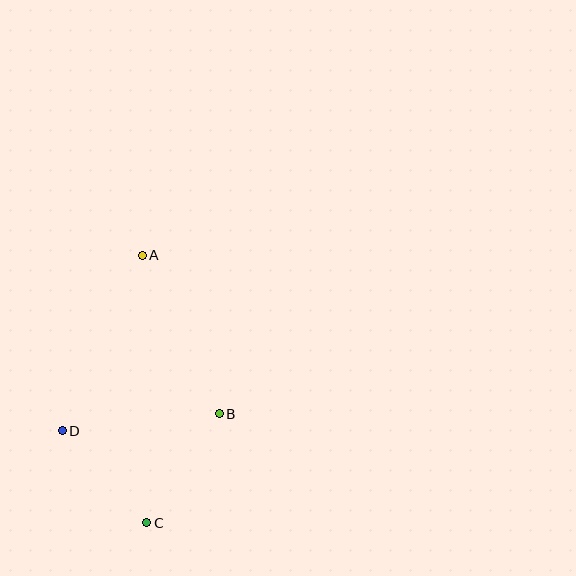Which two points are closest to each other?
Points C and D are closest to each other.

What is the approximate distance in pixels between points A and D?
The distance between A and D is approximately 193 pixels.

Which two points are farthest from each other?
Points A and C are farthest from each other.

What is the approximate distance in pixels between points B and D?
The distance between B and D is approximately 158 pixels.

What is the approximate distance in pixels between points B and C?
The distance between B and C is approximately 131 pixels.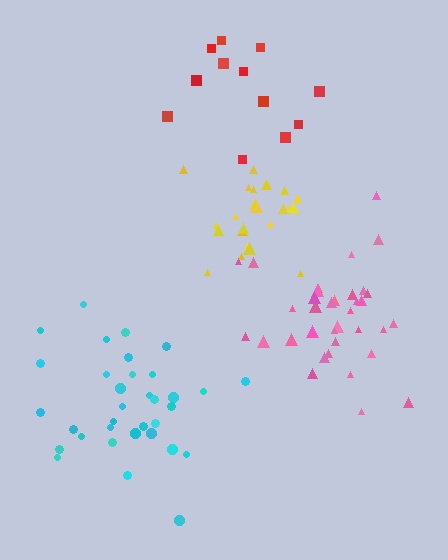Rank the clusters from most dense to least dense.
pink, yellow, cyan, red.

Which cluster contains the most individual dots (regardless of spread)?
Pink (35).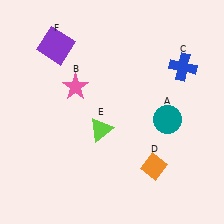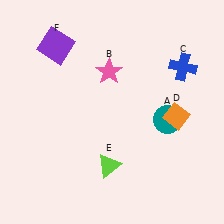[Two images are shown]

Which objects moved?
The objects that moved are: the pink star (B), the orange diamond (D), the lime triangle (E).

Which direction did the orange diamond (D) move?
The orange diamond (D) moved up.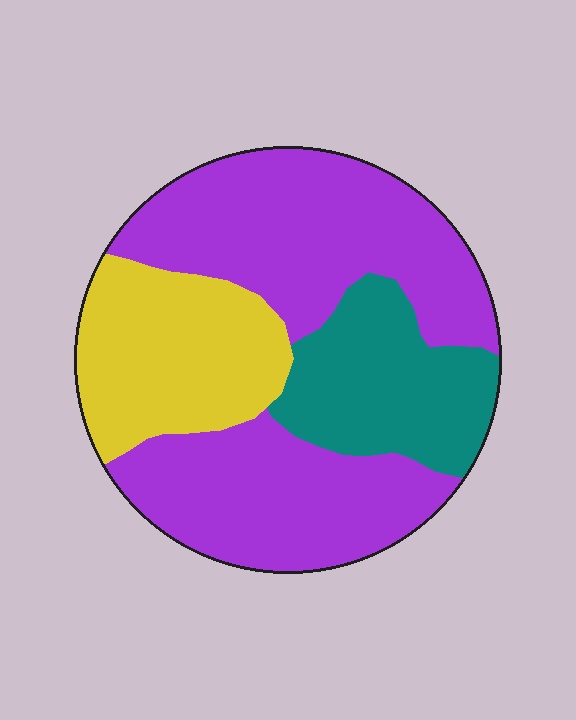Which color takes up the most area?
Purple, at roughly 55%.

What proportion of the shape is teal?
Teal covers around 20% of the shape.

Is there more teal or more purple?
Purple.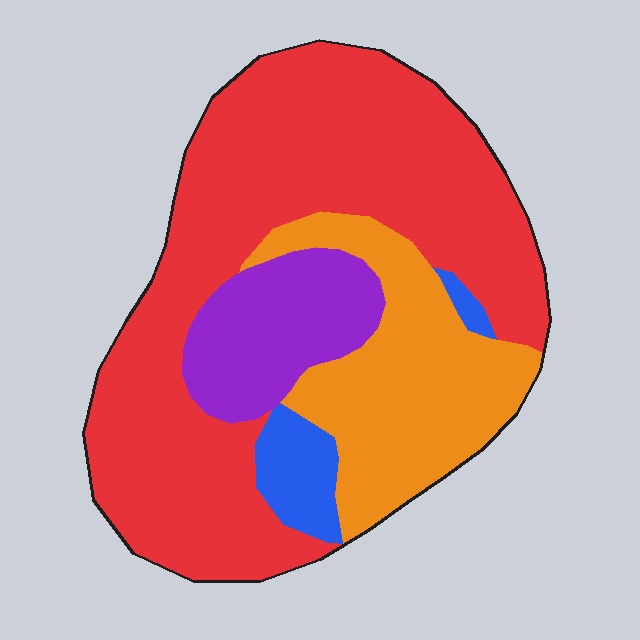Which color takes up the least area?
Blue, at roughly 5%.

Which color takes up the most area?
Red, at roughly 60%.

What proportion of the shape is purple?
Purple takes up less than a quarter of the shape.